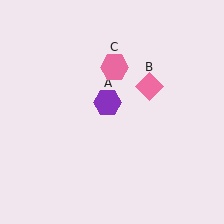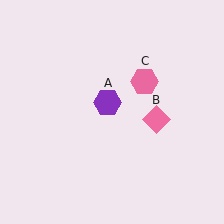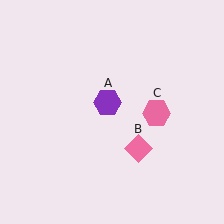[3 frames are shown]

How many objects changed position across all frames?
2 objects changed position: pink diamond (object B), pink hexagon (object C).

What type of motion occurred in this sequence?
The pink diamond (object B), pink hexagon (object C) rotated clockwise around the center of the scene.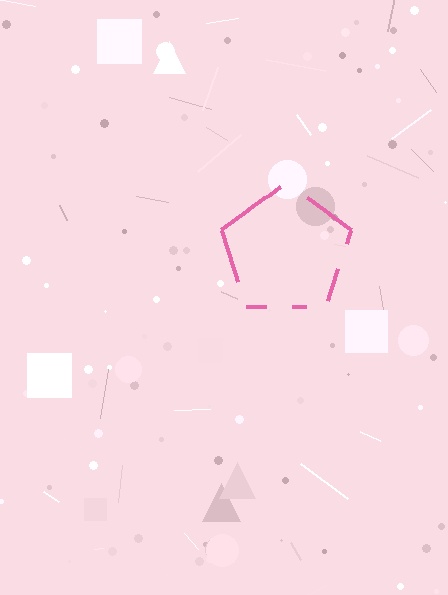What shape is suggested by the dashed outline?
The dashed outline suggests a pentagon.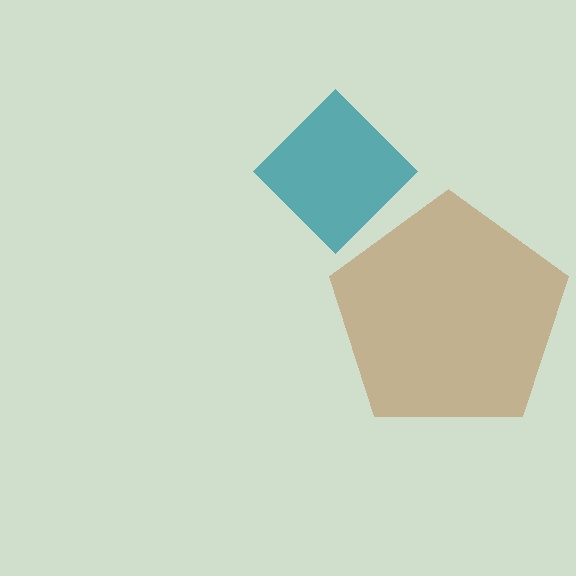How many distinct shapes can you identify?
There are 2 distinct shapes: a brown pentagon, a teal diamond.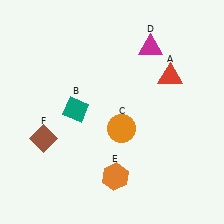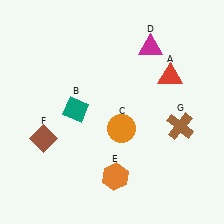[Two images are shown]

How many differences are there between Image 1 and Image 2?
There is 1 difference between the two images.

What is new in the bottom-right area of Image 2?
A brown cross (G) was added in the bottom-right area of Image 2.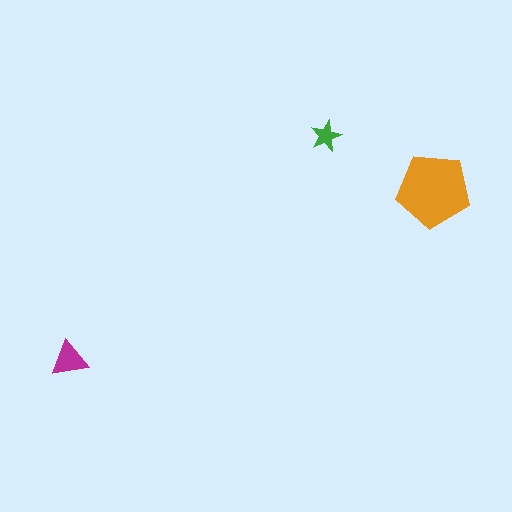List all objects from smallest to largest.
The green star, the magenta triangle, the orange pentagon.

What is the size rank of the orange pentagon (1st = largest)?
1st.